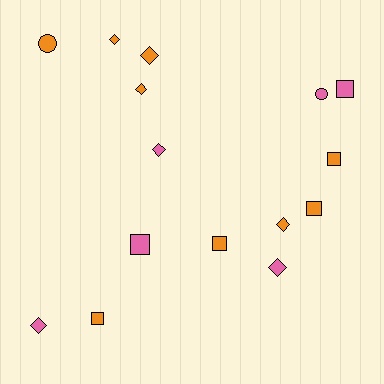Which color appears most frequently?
Orange, with 9 objects.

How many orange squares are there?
There are 4 orange squares.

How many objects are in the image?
There are 15 objects.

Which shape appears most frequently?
Diamond, with 7 objects.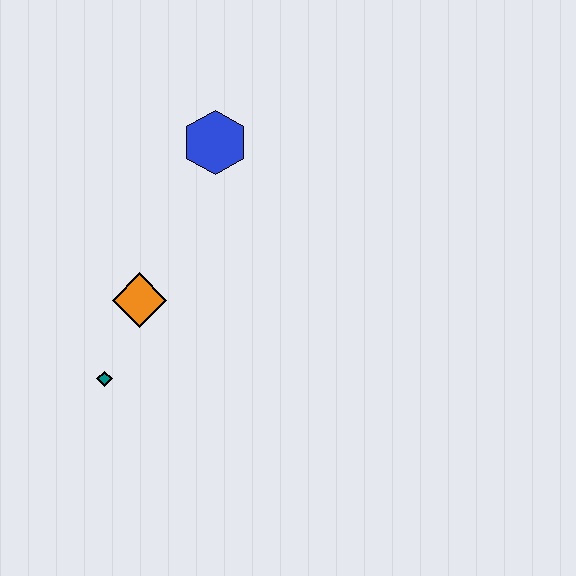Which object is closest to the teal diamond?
The orange diamond is closest to the teal diamond.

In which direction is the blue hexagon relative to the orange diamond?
The blue hexagon is above the orange diamond.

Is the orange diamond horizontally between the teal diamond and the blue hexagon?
Yes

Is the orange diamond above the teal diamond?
Yes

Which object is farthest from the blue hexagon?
The teal diamond is farthest from the blue hexagon.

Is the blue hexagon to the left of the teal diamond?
No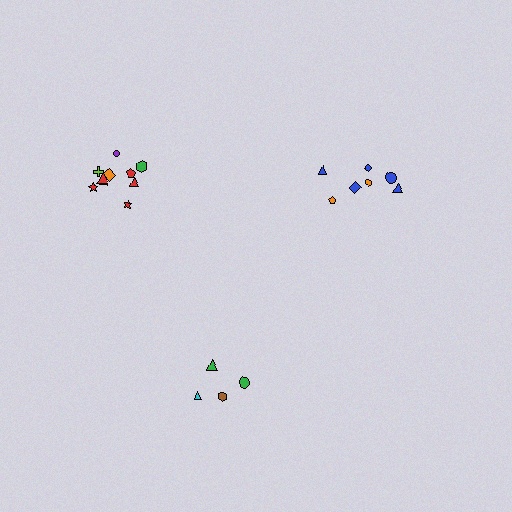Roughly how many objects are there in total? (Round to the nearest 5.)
Roughly 20 objects in total.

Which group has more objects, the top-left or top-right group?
The top-left group.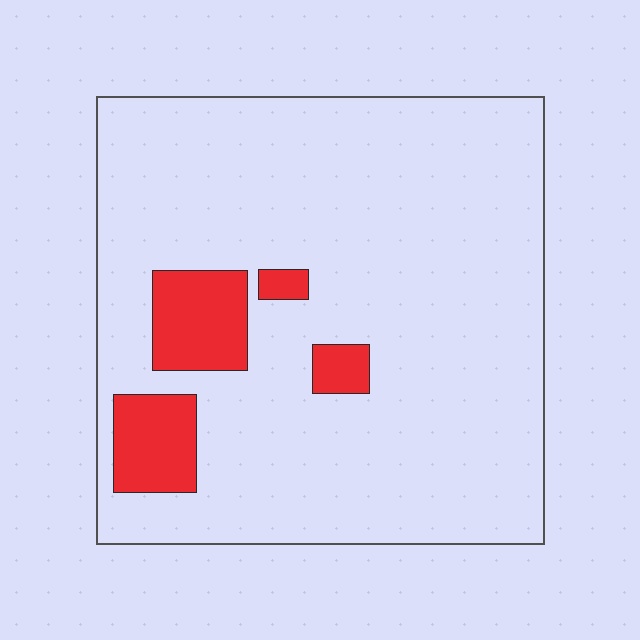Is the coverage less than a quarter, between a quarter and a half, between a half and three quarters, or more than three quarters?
Less than a quarter.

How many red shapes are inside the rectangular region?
4.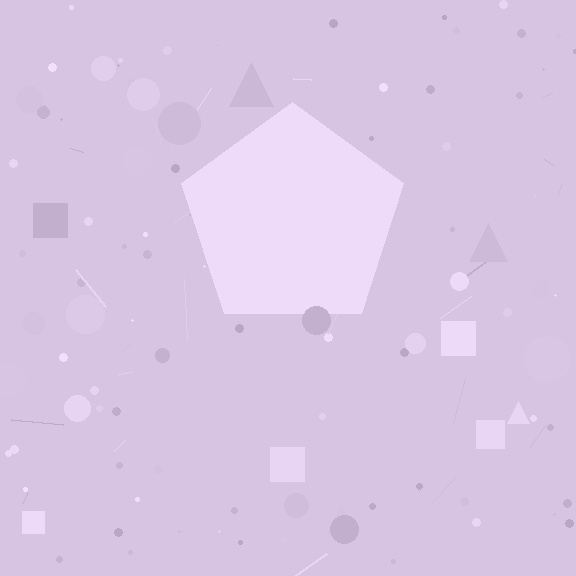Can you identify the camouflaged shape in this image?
The camouflaged shape is a pentagon.